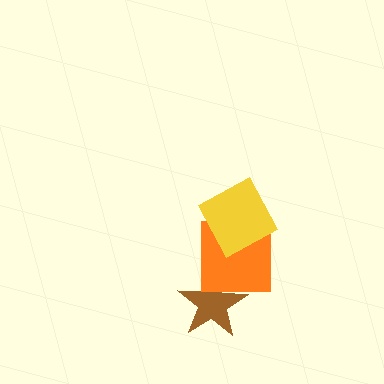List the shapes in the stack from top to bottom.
From top to bottom: the yellow square, the orange square, the brown star.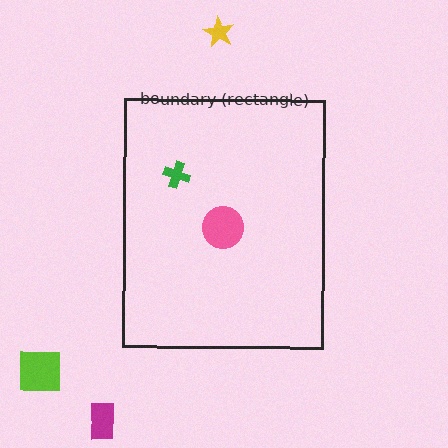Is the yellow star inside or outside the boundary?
Outside.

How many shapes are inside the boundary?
2 inside, 3 outside.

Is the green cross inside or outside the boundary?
Inside.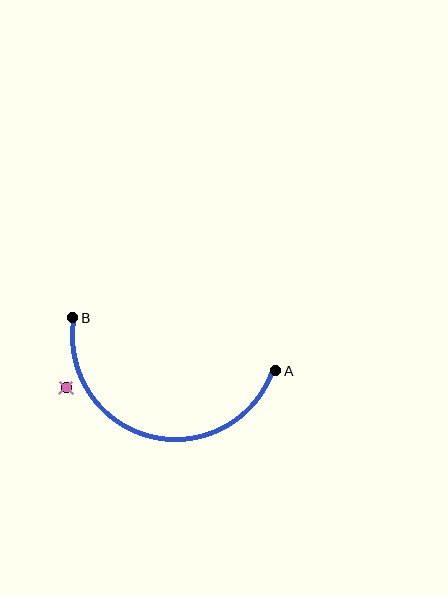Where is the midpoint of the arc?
The arc midpoint is the point on the curve farthest from the straight line joining A and B. It sits below that line.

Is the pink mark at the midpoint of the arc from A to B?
No — the pink mark does not lie on the arc at all. It sits slightly outside the curve.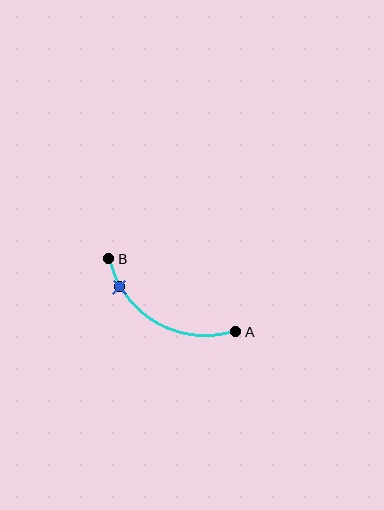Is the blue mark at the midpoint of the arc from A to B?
No. The blue mark lies on the arc but is closer to endpoint B. The arc midpoint would be at the point on the curve equidistant along the arc from both A and B.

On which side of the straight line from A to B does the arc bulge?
The arc bulges below the straight line connecting A and B.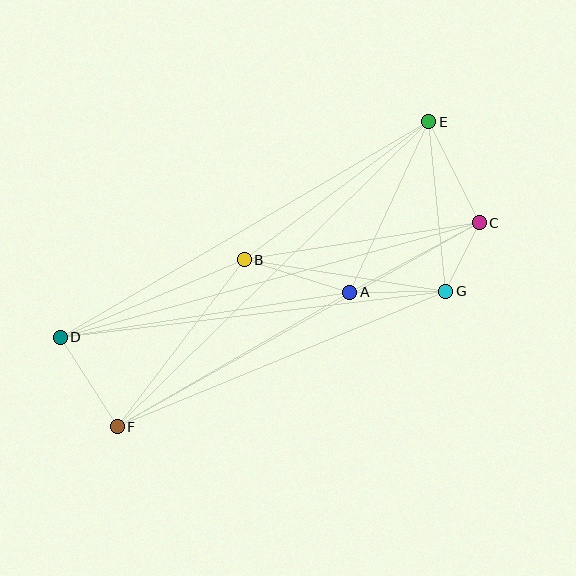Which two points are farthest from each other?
Points E and F are farthest from each other.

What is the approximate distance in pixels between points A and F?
The distance between A and F is approximately 269 pixels.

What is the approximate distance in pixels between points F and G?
The distance between F and G is approximately 355 pixels.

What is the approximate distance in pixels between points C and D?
The distance between C and D is approximately 434 pixels.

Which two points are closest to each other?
Points C and G are closest to each other.